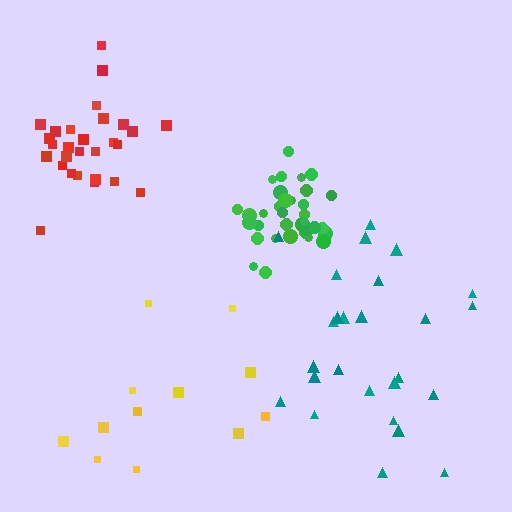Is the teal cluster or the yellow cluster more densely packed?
Teal.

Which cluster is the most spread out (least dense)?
Yellow.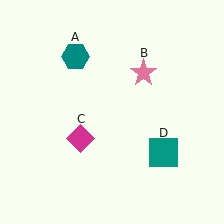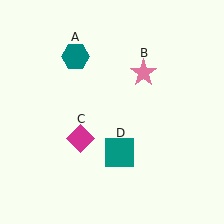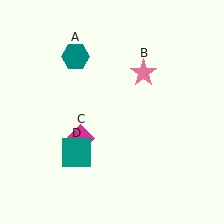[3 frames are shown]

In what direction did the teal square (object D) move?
The teal square (object D) moved left.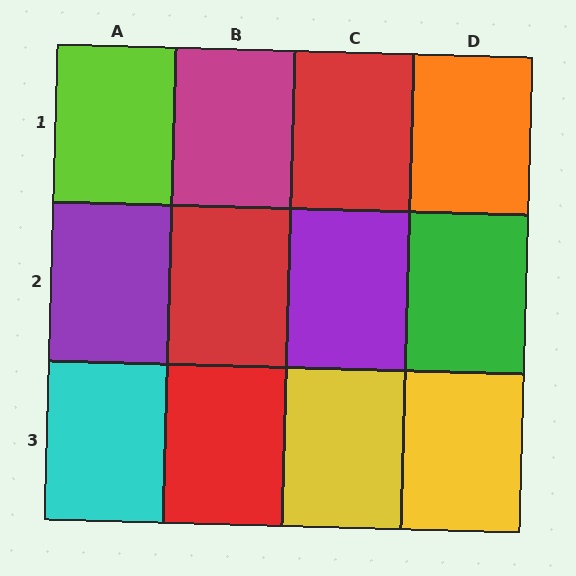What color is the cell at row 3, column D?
Yellow.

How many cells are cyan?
1 cell is cyan.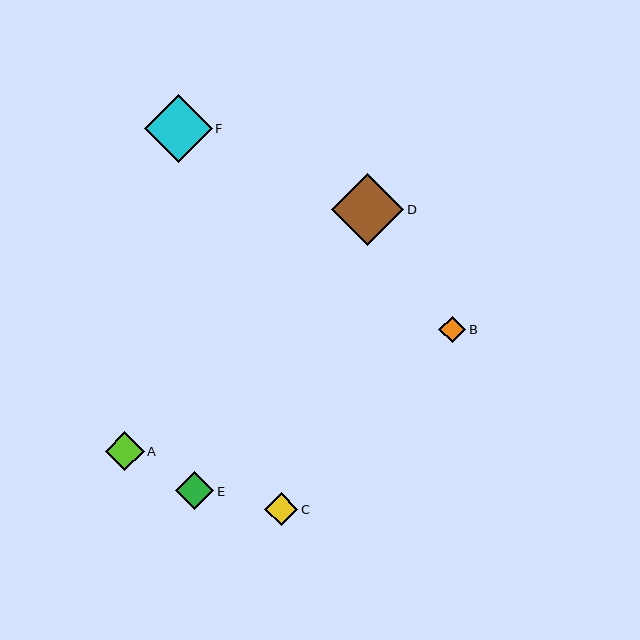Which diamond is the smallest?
Diamond B is the smallest with a size of approximately 27 pixels.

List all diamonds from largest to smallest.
From largest to smallest: D, F, A, E, C, B.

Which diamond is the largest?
Diamond D is the largest with a size of approximately 72 pixels.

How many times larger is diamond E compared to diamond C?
Diamond E is approximately 1.2 times the size of diamond C.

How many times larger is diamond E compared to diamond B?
Diamond E is approximately 1.4 times the size of diamond B.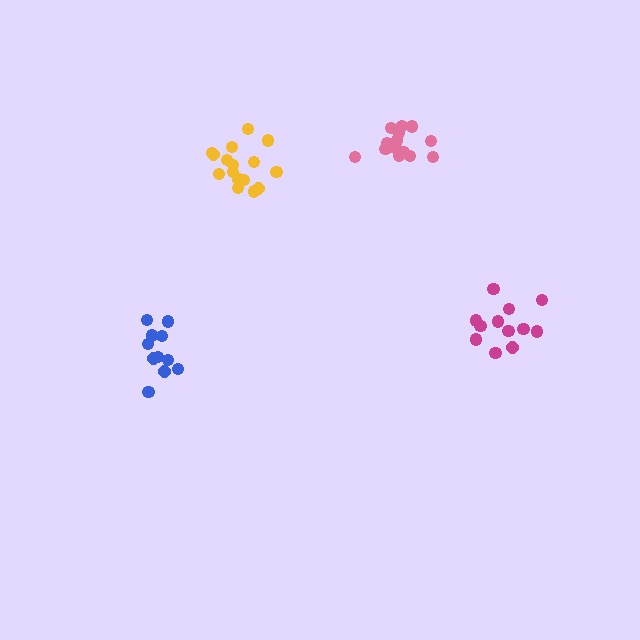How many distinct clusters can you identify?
There are 4 distinct clusters.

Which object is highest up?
The pink cluster is topmost.